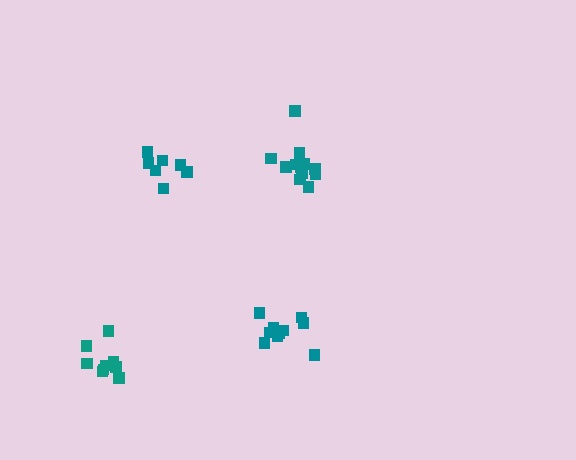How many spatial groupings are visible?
There are 4 spatial groupings.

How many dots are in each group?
Group 1: 7 dots, Group 2: 10 dots, Group 3: 12 dots, Group 4: 9 dots (38 total).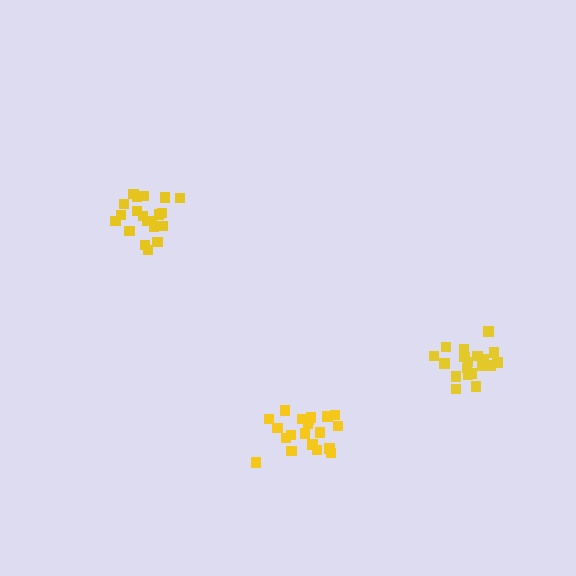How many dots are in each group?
Group 1: 20 dots, Group 2: 20 dots, Group 3: 20 dots (60 total).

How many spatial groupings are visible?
There are 3 spatial groupings.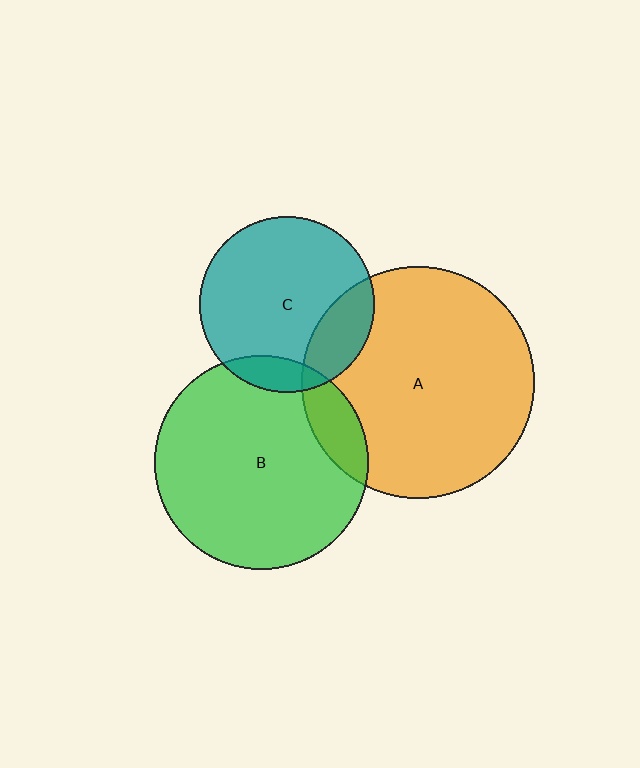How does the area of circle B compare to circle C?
Approximately 1.5 times.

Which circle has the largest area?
Circle A (orange).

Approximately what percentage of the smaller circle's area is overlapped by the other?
Approximately 20%.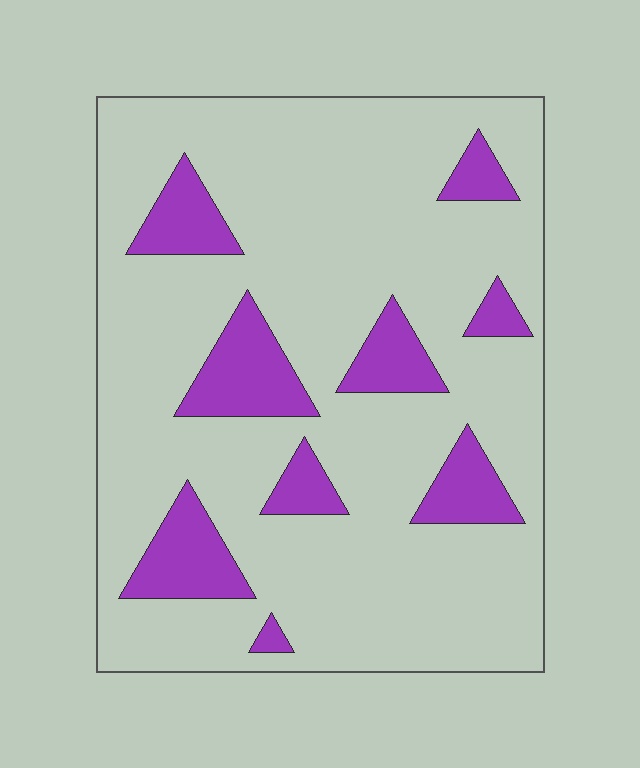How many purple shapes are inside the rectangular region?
9.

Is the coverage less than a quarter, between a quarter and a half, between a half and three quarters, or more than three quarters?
Less than a quarter.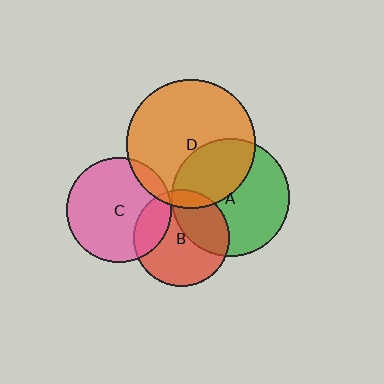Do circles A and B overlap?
Yes.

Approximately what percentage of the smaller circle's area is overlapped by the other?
Approximately 35%.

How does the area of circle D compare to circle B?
Approximately 1.8 times.